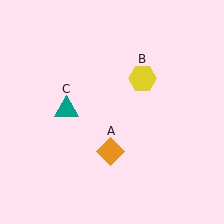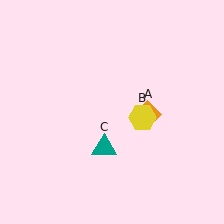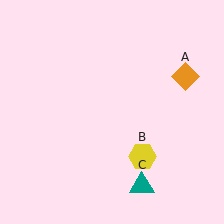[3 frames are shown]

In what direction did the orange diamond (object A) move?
The orange diamond (object A) moved up and to the right.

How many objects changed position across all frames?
3 objects changed position: orange diamond (object A), yellow hexagon (object B), teal triangle (object C).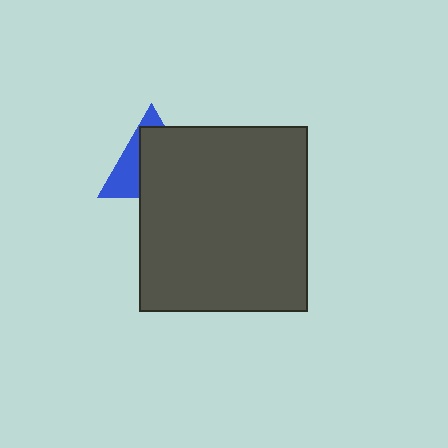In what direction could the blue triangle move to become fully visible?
The blue triangle could move toward the upper-left. That would shift it out from behind the dark gray rectangle entirely.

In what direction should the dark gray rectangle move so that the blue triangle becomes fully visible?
The dark gray rectangle should move toward the lower-right. That is the shortest direction to clear the overlap and leave the blue triangle fully visible.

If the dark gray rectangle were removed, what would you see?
You would see the complete blue triangle.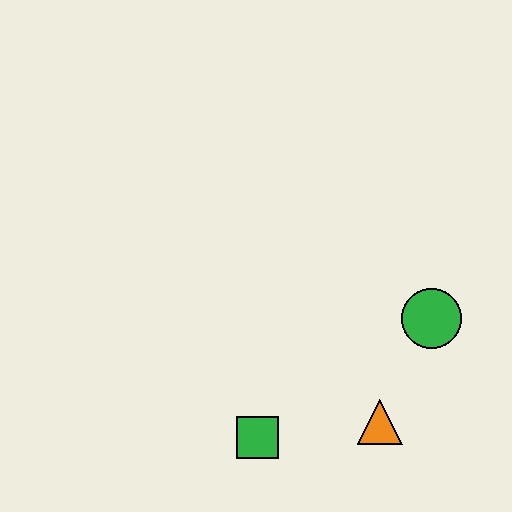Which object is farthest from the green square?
The green circle is farthest from the green square.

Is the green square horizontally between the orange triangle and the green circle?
No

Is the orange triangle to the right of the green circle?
No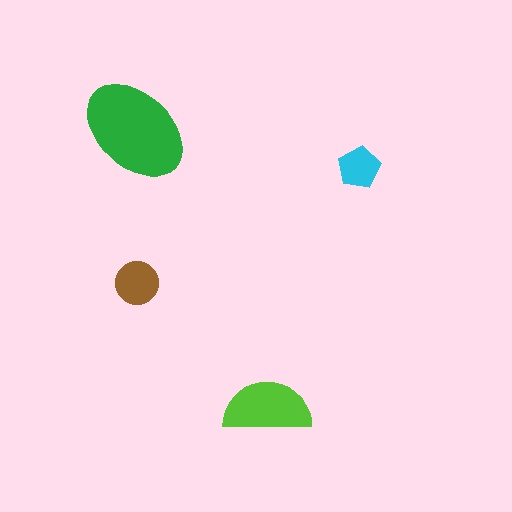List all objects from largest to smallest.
The green ellipse, the lime semicircle, the brown circle, the cyan pentagon.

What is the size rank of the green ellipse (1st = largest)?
1st.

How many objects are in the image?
There are 4 objects in the image.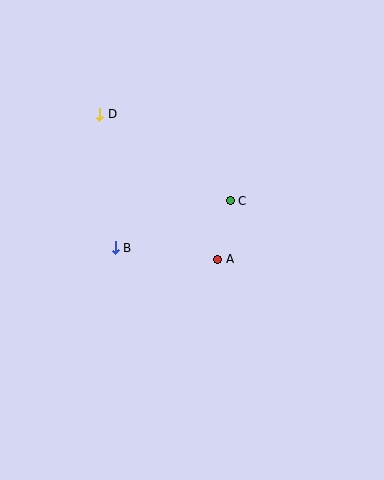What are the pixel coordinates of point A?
Point A is at (218, 259).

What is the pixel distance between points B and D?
The distance between B and D is 134 pixels.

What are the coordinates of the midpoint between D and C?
The midpoint between D and C is at (165, 158).